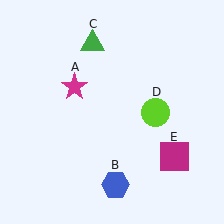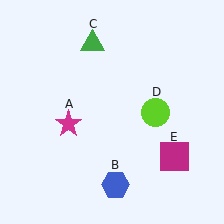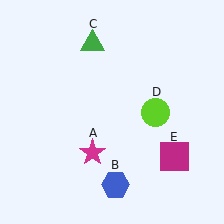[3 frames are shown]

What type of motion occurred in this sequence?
The magenta star (object A) rotated counterclockwise around the center of the scene.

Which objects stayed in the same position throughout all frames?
Blue hexagon (object B) and green triangle (object C) and lime circle (object D) and magenta square (object E) remained stationary.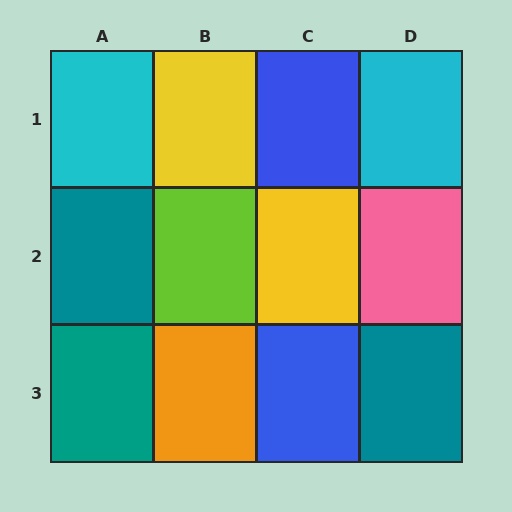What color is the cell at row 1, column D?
Cyan.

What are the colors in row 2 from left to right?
Teal, lime, yellow, pink.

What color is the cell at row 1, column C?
Blue.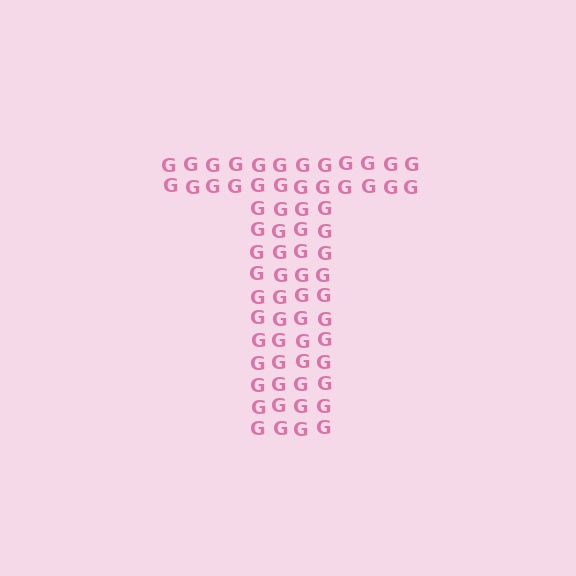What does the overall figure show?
The overall figure shows the letter T.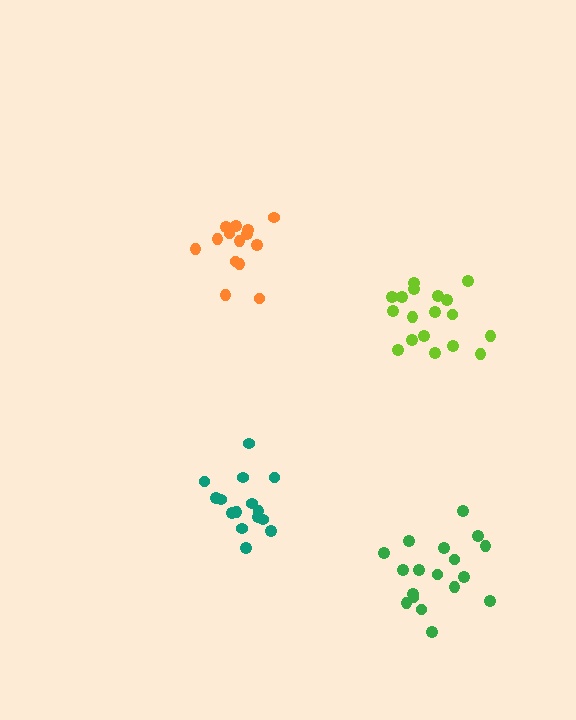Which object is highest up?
The orange cluster is topmost.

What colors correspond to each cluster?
The clusters are colored: green, lime, teal, orange.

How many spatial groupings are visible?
There are 4 spatial groupings.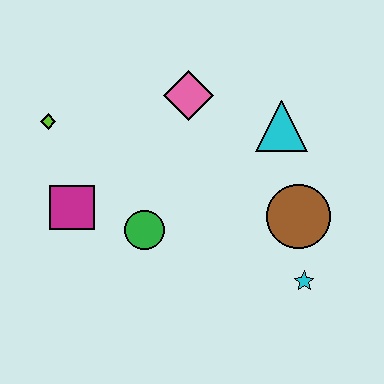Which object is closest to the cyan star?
The brown circle is closest to the cyan star.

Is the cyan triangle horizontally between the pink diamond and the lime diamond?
No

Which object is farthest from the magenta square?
The cyan star is farthest from the magenta square.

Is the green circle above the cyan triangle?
No